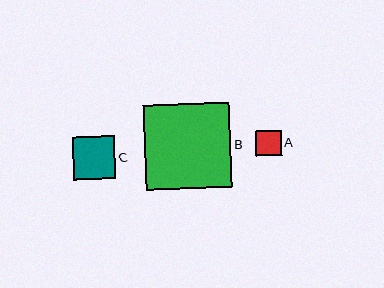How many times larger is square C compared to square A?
Square C is approximately 1.7 times the size of square A.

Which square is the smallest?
Square A is the smallest with a size of approximately 25 pixels.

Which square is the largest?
Square B is the largest with a size of approximately 86 pixels.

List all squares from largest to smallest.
From largest to smallest: B, C, A.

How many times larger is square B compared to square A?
Square B is approximately 3.4 times the size of square A.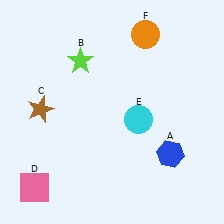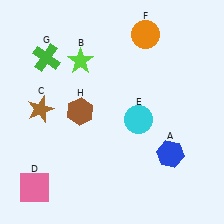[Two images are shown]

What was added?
A green cross (G), a brown hexagon (H) were added in Image 2.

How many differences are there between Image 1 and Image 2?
There are 2 differences between the two images.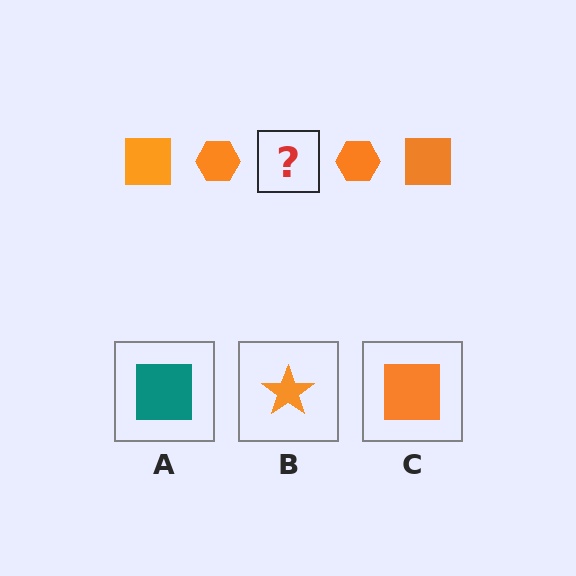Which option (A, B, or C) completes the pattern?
C.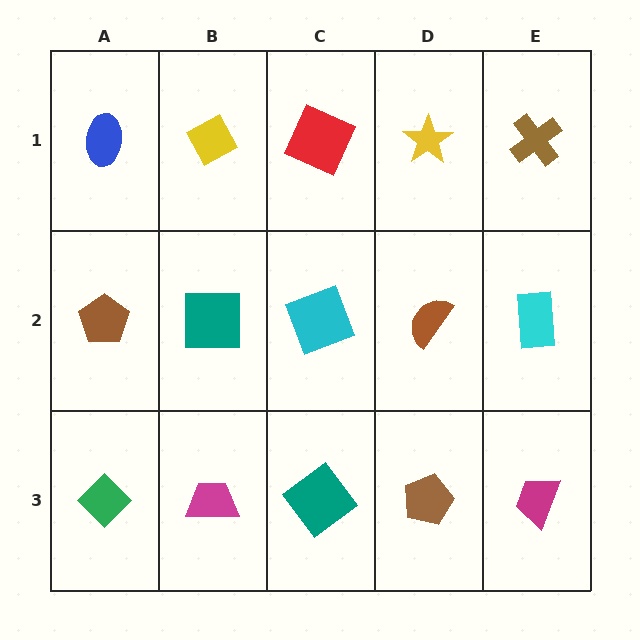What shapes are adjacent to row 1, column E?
A cyan rectangle (row 2, column E), a yellow star (row 1, column D).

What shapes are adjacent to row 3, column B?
A teal square (row 2, column B), a green diamond (row 3, column A), a teal diamond (row 3, column C).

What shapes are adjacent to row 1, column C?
A cyan square (row 2, column C), a yellow diamond (row 1, column B), a yellow star (row 1, column D).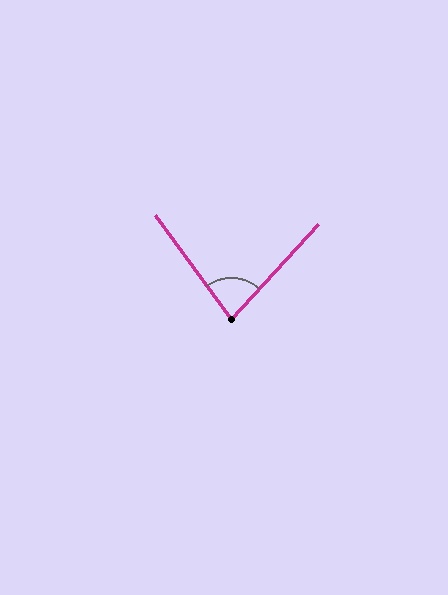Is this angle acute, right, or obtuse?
It is acute.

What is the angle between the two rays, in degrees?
Approximately 79 degrees.